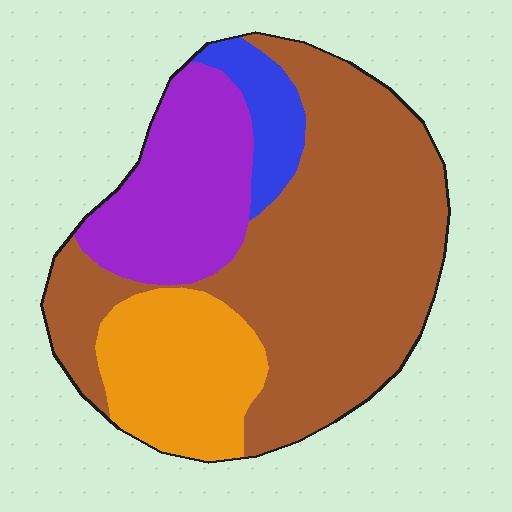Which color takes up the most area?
Brown, at roughly 55%.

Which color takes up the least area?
Blue, at roughly 5%.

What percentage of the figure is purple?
Purple takes up about one fifth (1/5) of the figure.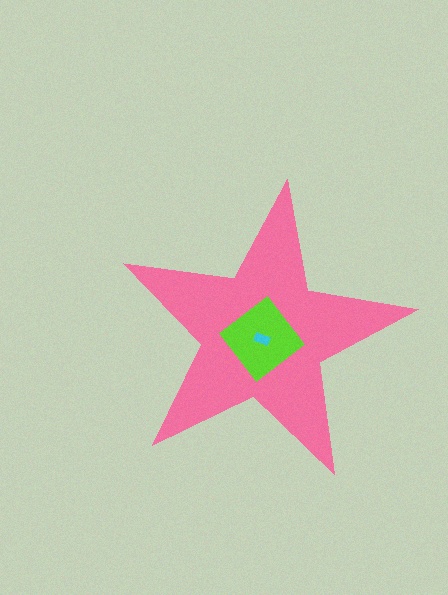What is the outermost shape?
The pink star.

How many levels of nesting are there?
3.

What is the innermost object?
The cyan rectangle.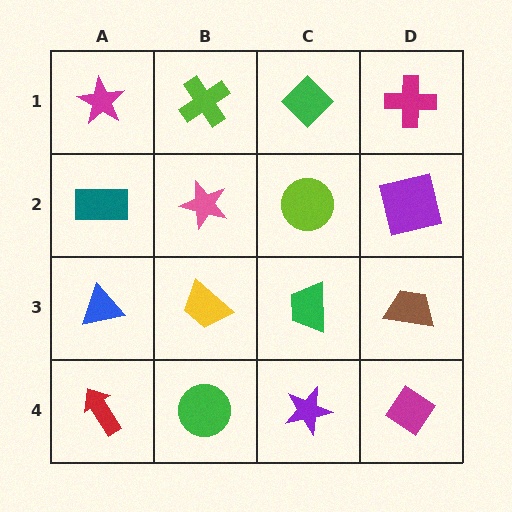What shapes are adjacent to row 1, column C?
A lime circle (row 2, column C), a lime cross (row 1, column B), a magenta cross (row 1, column D).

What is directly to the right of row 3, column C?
A brown trapezoid.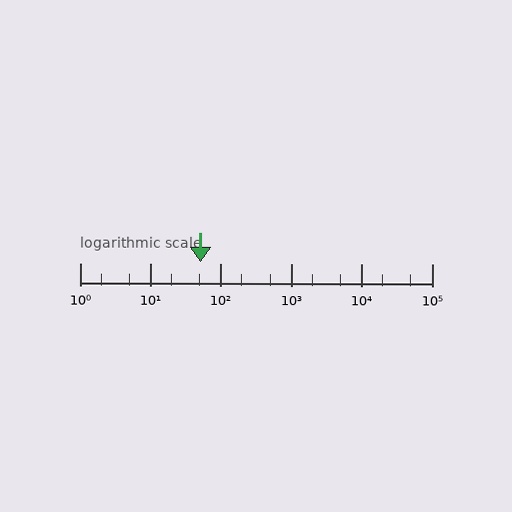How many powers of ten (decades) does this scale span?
The scale spans 5 decades, from 1 to 100000.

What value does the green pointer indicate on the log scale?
The pointer indicates approximately 52.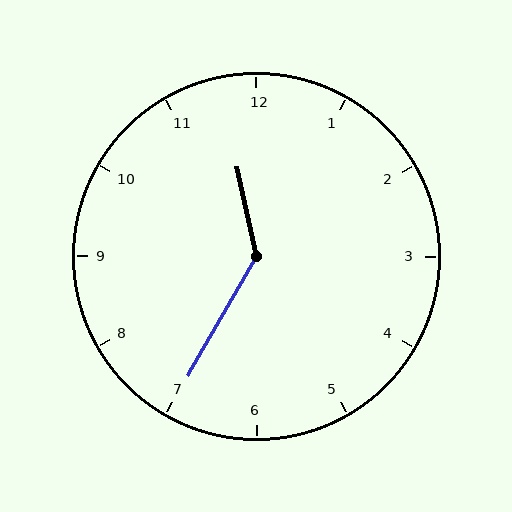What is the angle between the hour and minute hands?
Approximately 138 degrees.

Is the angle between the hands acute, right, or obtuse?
It is obtuse.